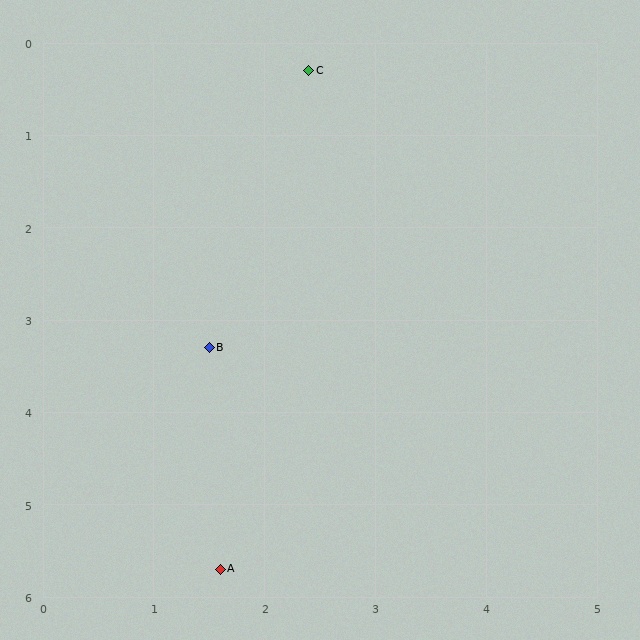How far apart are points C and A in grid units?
Points C and A are about 5.5 grid units apart.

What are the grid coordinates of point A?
Point A is at approximately (1.6, 5.7).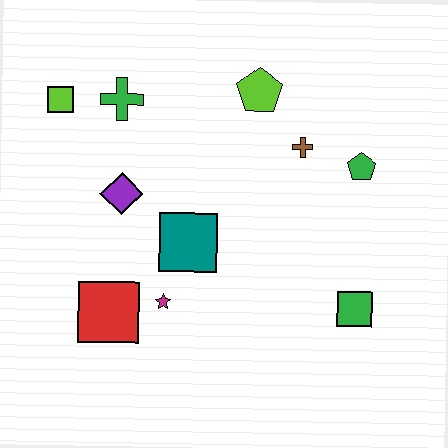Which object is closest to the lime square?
The green cross is closest to the lime square.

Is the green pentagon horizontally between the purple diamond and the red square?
No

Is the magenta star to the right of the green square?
No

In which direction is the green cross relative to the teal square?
The green cross is above the teal square.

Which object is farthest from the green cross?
The green square is farthest from the green cross.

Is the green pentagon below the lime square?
Yes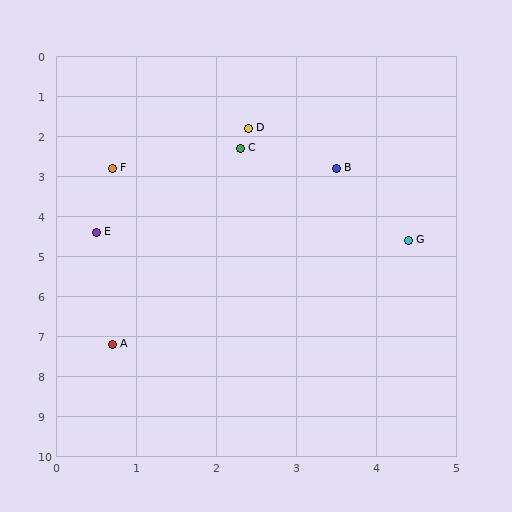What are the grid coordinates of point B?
Point B is at approximately (3.5, 2.8).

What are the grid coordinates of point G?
Point G is at approximately (4.4, 4.6).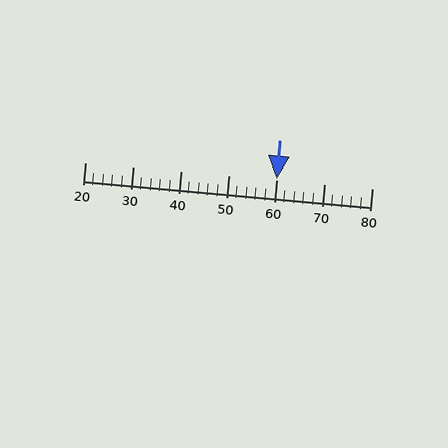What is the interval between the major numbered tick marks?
The major tick marks are spaced 10 units apart.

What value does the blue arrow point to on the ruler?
The blue arrow points to approximately 60.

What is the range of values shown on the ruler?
The ruler shows values from 20 to 80.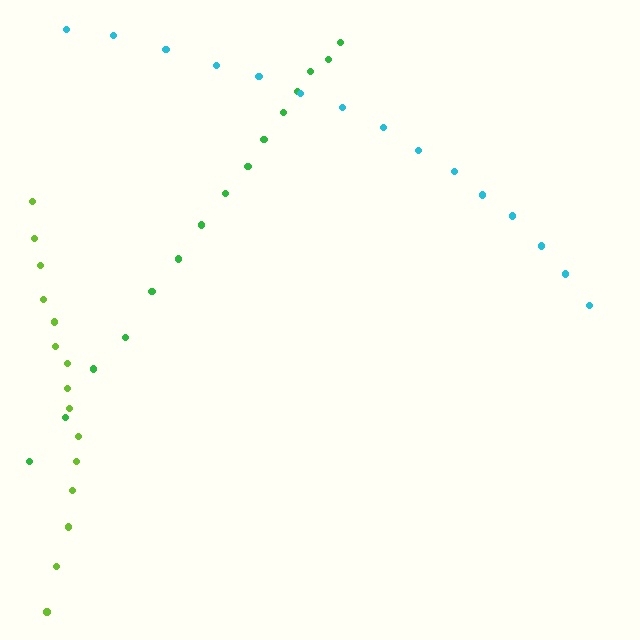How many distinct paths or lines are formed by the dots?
There are 3 distinct paths.